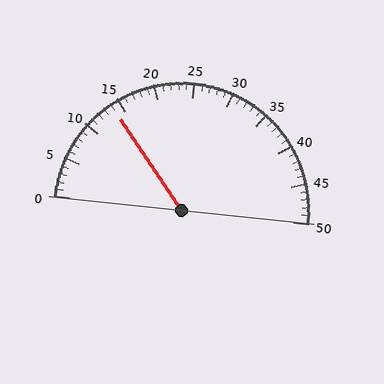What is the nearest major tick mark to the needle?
The nearest major tick mark is 15.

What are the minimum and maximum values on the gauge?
The gauge ranges from 0 to 50.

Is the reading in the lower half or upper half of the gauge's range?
The reading is in the lower half of the range (0 to 50).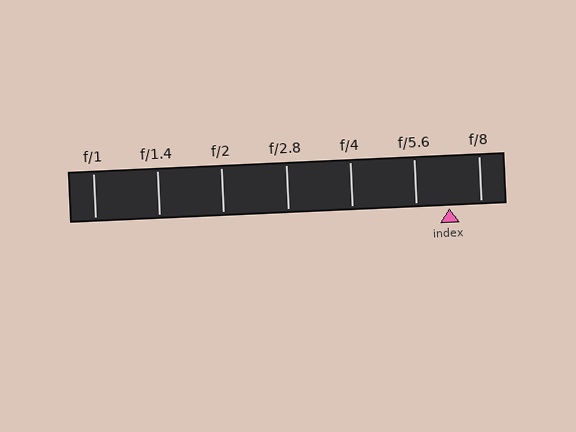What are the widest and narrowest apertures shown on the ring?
The widest aperture shown is f/1 and the narrowest is f/8.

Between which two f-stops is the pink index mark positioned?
The index mark is between f/5.6 and f/8.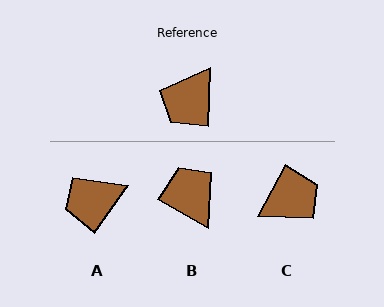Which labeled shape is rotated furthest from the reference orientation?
C, about 153 degrees away.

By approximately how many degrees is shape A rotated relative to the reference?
Approximately 33 degrees clockwise.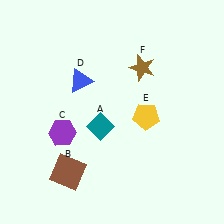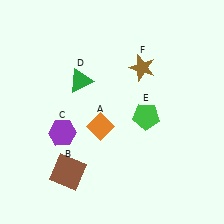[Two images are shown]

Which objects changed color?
A changed from teal to orange. D changed from blue to green. E changed from yellow to green.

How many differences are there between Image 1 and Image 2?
There are 3 differences between the two images.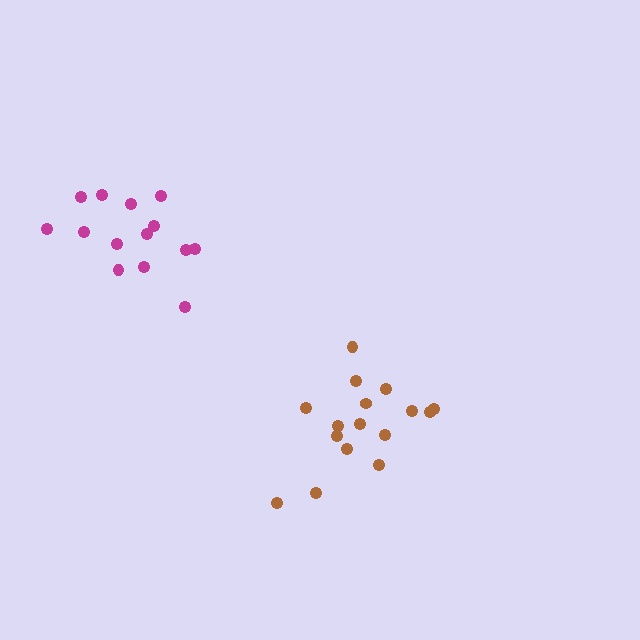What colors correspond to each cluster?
The clusters are colored: brown, magenta.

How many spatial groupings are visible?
There are 2 spatial groupings.